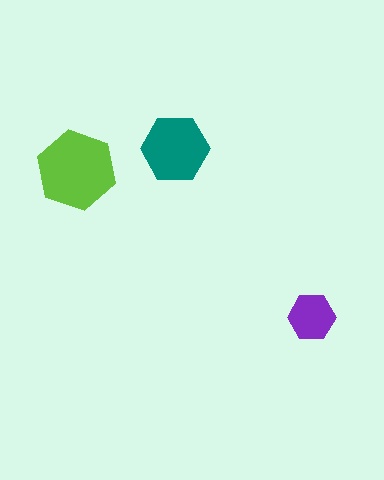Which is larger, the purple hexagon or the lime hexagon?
The lime one.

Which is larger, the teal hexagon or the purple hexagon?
The teal one.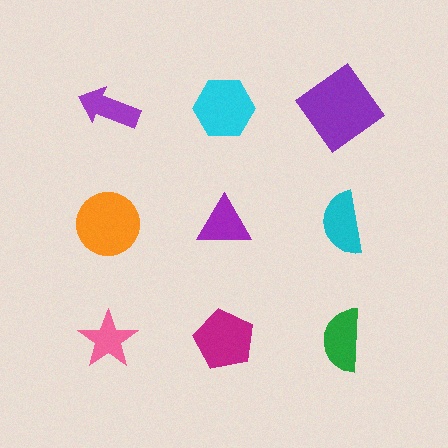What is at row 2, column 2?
A purple triangle.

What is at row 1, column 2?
A cyan hexagon.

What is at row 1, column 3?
A purple diamond.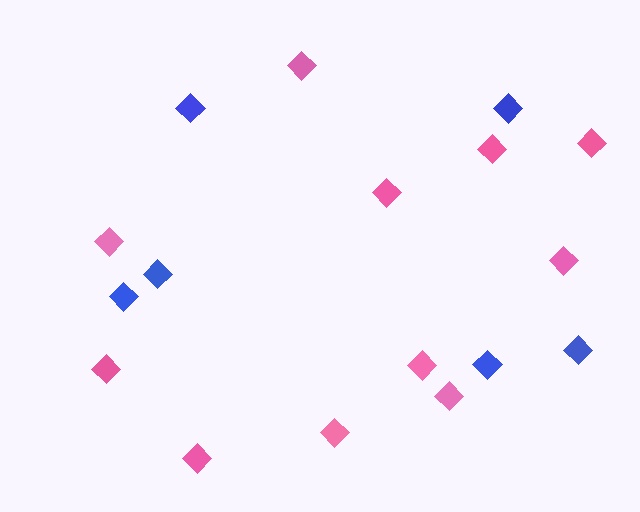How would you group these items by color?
There are 2 groups: one group of blue diamonds (6) and one group of pink diamonds (11).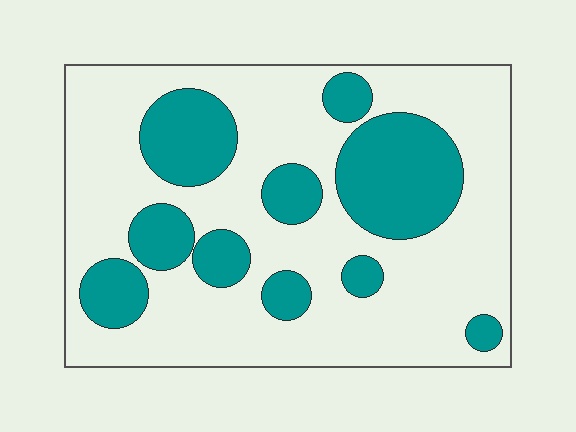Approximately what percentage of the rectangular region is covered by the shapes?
Approximately 30%.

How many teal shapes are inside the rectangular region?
10.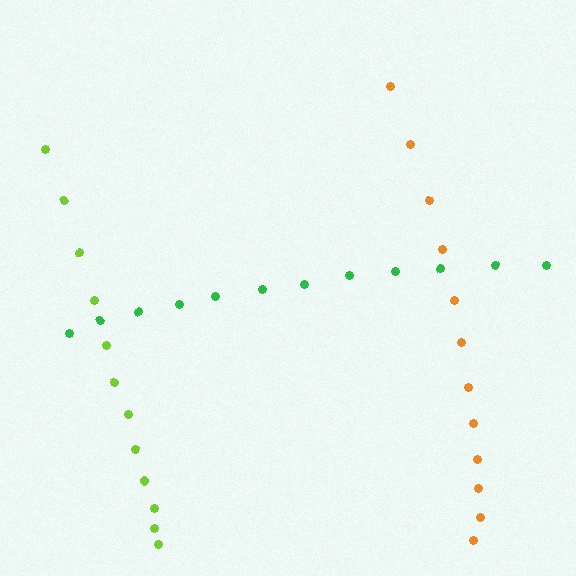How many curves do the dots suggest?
There are 3 distinct paths.